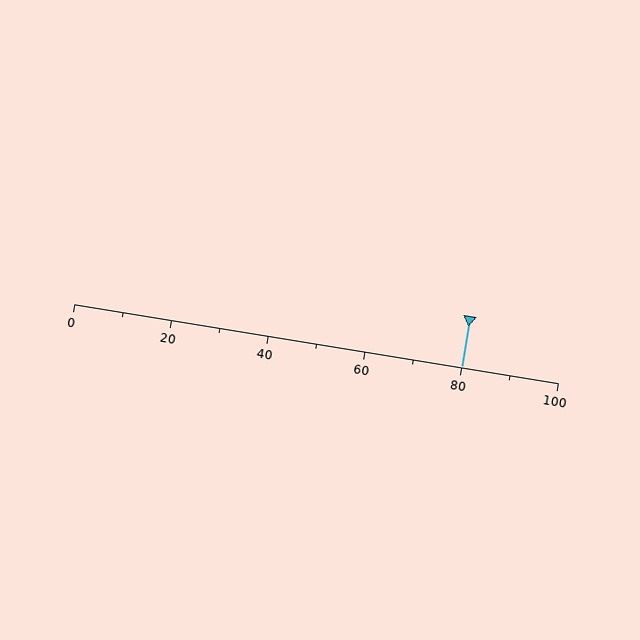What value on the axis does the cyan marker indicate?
The marker indicates approximately 80.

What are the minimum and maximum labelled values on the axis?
The axis runs from 0 to 100.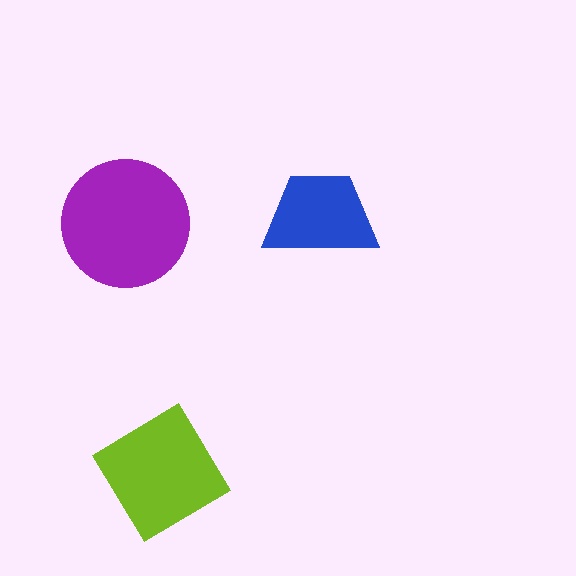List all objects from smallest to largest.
The blue trapezoid, the lime diamond, the purple circle.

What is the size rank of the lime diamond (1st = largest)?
2nd.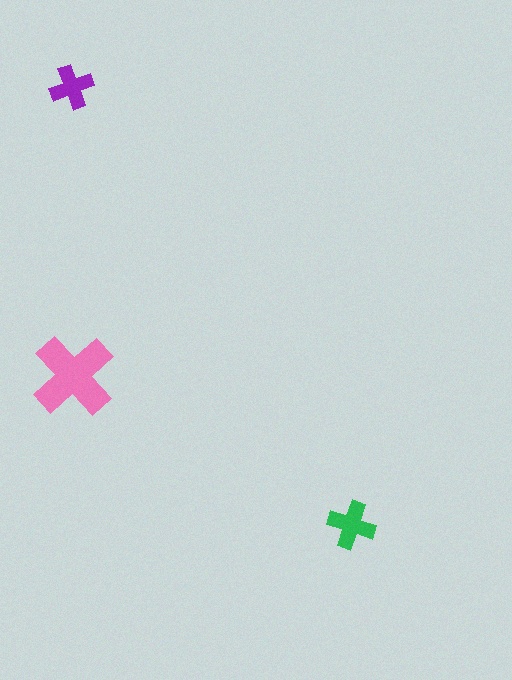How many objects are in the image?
There are 3 objects in the image.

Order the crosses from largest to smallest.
the pink one, the green one, the purple one.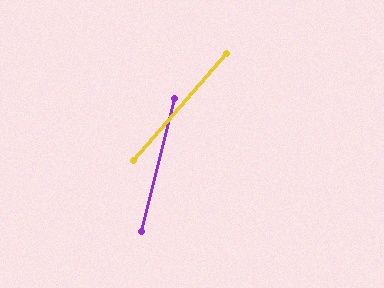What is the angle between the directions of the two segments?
Approximately 27 degrees.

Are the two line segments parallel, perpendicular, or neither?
Neither parallel nor perpendicular — they differ by about 27°.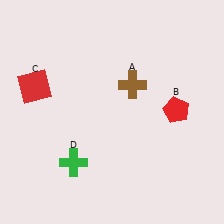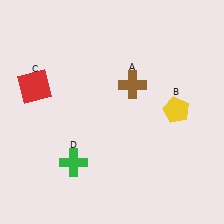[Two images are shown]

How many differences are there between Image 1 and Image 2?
There is 1 difference between the two images.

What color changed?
The pentagon (B) changed from red in Image 1 to yellow in Image 2.